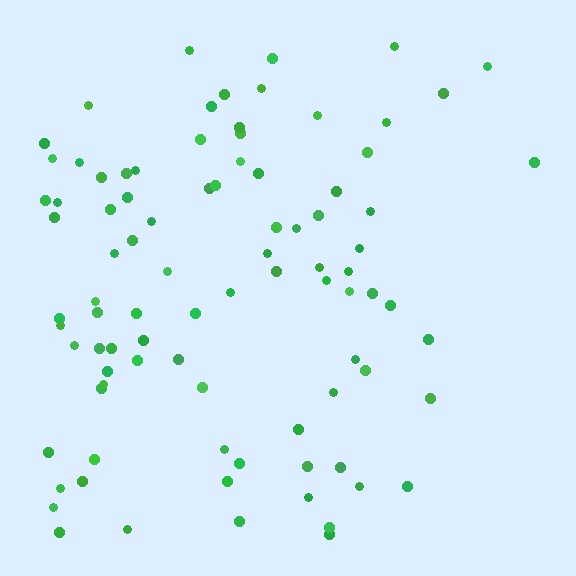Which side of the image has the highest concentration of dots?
The left.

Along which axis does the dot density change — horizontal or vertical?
Horizontal.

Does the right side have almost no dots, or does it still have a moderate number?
Still a moderate number, just noticeably fewer than the left.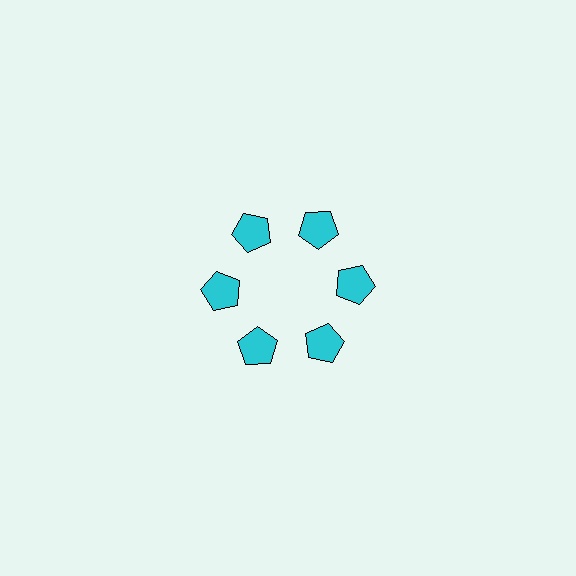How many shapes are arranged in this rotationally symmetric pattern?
There are 6 shapes, arranged in 6 groups of 1.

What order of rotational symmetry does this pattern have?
This pattern has 6-fold rotational symmetry.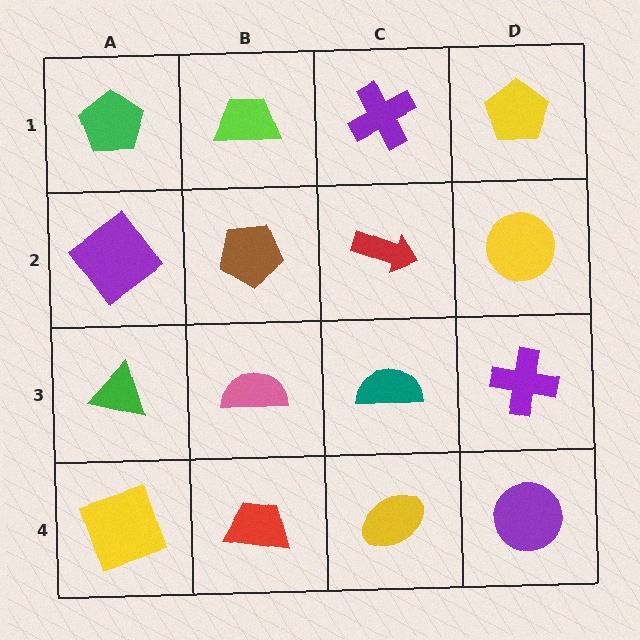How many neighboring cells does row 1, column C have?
3.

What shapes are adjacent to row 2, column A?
A green pentagon (row 1, column A), a green triangle (row 3, column A), a brown pentagon (row 2, column B).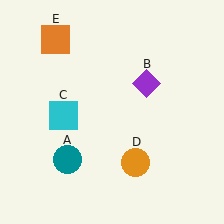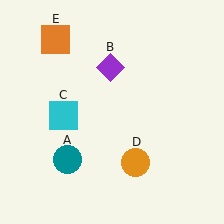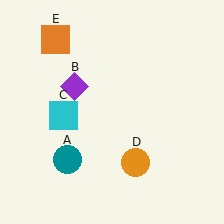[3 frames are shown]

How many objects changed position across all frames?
1 object changed position: purple diamond (object B).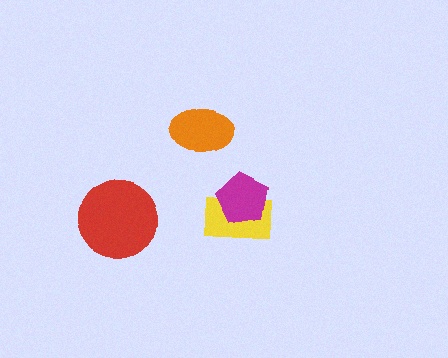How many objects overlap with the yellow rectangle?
1 object overlaps with the yellow rectangle.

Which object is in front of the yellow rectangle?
The magenta pentagon is in front of the yellow rectangle.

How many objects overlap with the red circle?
0 objects overlap with the red circle.